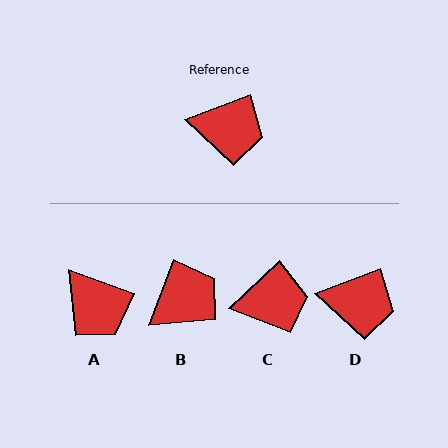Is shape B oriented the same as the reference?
No, it is off by about 48 degrees.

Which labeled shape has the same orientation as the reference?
D.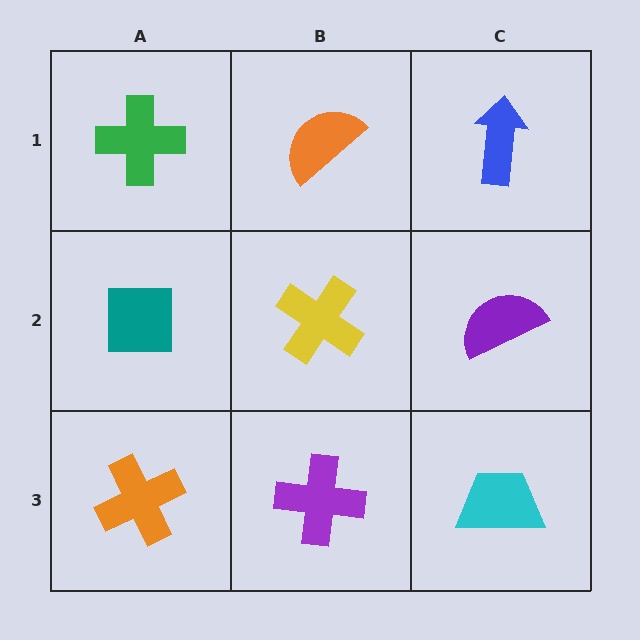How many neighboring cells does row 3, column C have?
2.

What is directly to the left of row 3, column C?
A purple cross.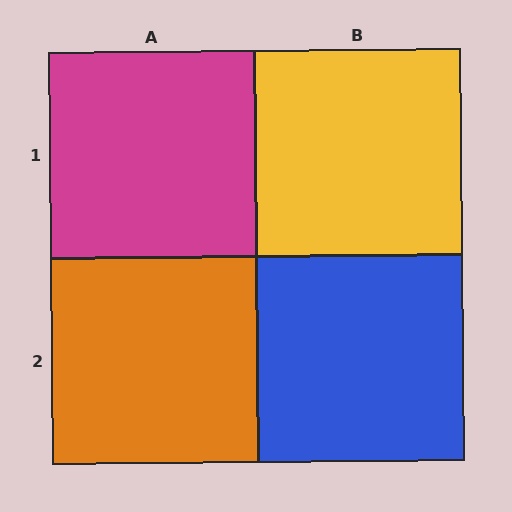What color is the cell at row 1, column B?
Yellow.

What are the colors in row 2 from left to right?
Orange, blue.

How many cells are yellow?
1 cell is yellow.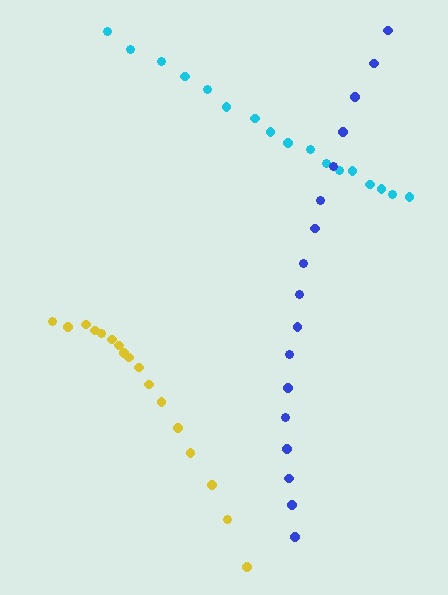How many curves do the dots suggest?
There are 3 distinct paths.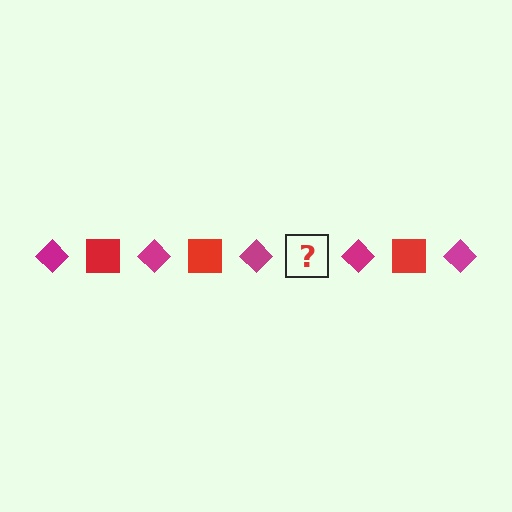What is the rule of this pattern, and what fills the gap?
The rule is that the pattern alternates between magenta diamond and red square. The gap should be filled with a red square.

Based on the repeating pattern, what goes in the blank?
The blank should be a red square.